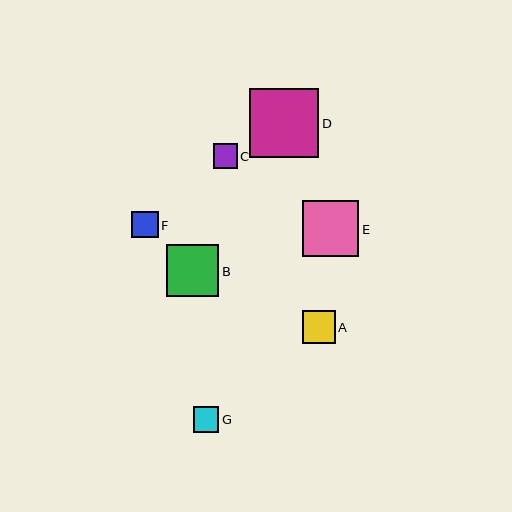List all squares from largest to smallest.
From largest to smallest: D, E, B, A, F, G, C.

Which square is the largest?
Square D is the largest with a size of approximately 70 pixels.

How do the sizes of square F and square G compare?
Square F and square G are approximately the same size.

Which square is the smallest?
Square C is the smallest with a size of approximately 24 pixels.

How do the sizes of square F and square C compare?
Square F and square C are approximately the same size.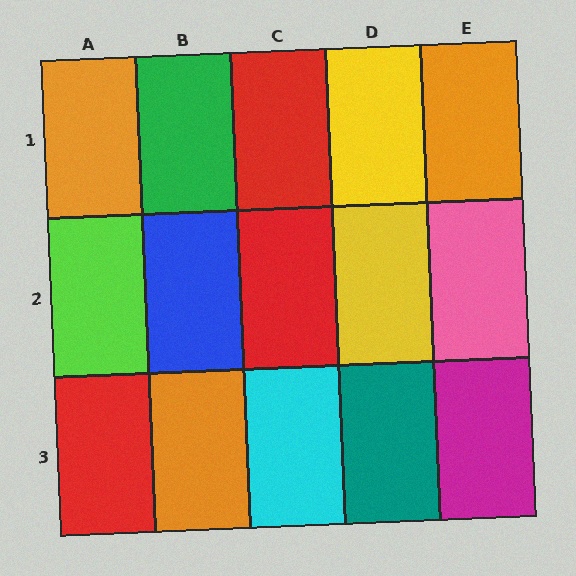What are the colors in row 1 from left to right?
Orange, green, red, yellow, orange.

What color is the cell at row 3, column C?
Cyan.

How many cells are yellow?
2 cells are yellow.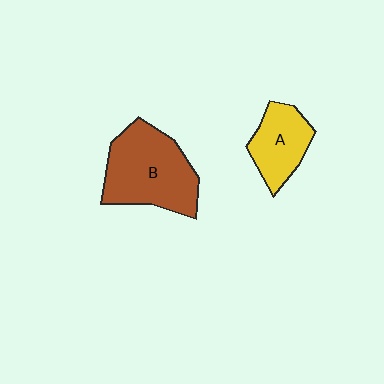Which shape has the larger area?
Shape B (brown).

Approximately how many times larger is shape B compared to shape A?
Approximately 1.7 times.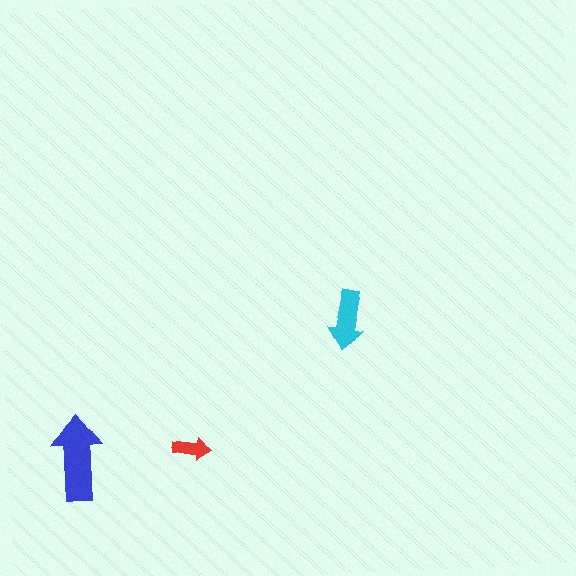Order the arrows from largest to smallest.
the blue one, the cyan one, the red one.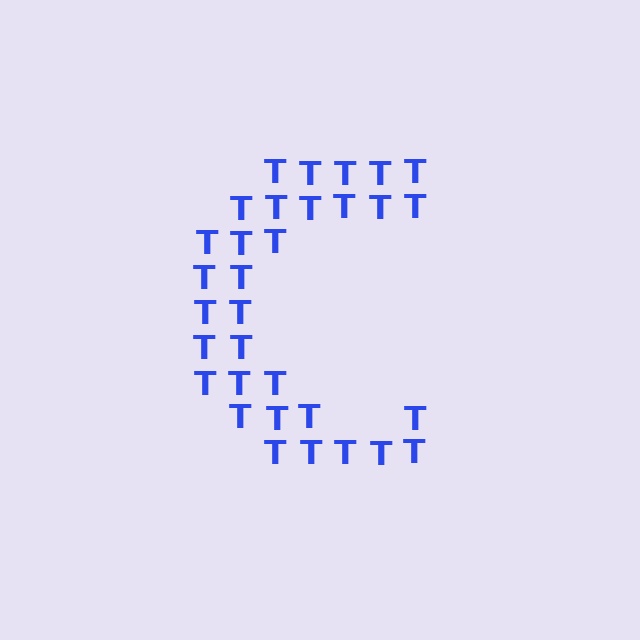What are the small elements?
The small elements are letter T's.